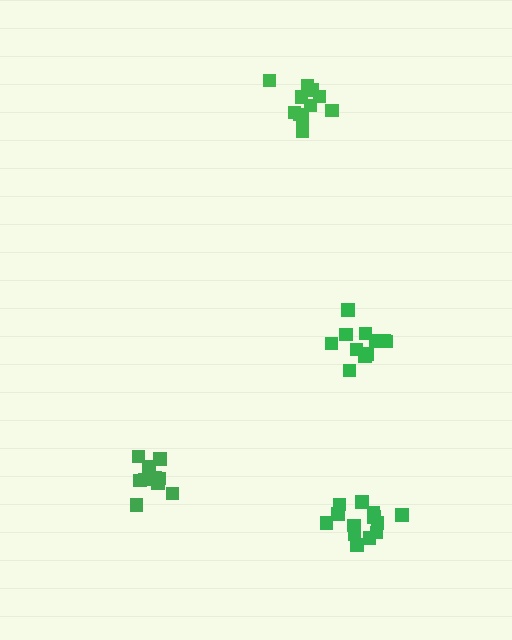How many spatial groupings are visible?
There are 4 spatial groupings.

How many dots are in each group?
Group 1: 11 dots, Group 2: 11 dots, Group 3: 13 dots, Group 4: 11 dots (46 total).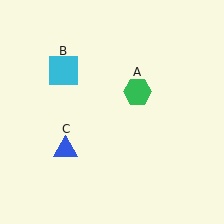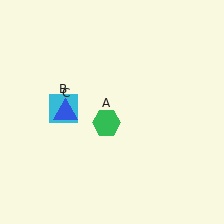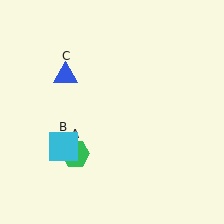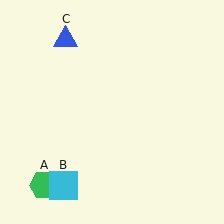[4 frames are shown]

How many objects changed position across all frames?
3 objects changed position: green hexagon (object A), cyan square (object B), blue triangle (object C).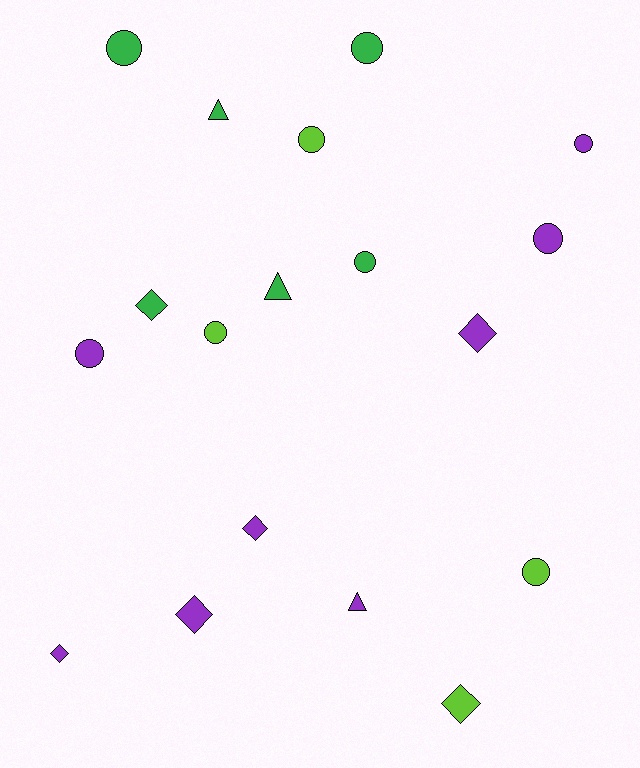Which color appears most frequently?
Purple, with 8 objects.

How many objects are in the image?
There are 18 objects.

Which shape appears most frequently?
Circle, with 9 objects.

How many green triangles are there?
There are 2 green triangles.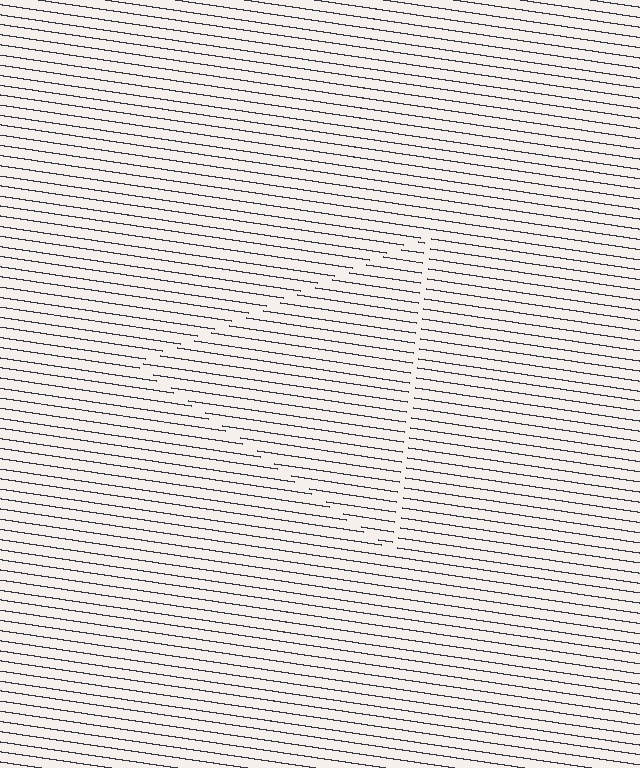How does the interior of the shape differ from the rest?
The interior of the shape contains the same grating, shifted by half a period — the contour is defined by the phase discontinuity where line-ends from the inner and outer gratings abut.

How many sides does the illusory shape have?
3 sides — the line-ends trace a triangle.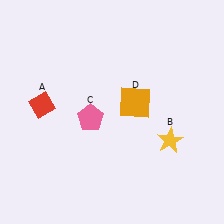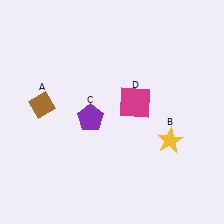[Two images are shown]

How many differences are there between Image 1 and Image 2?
There are 3 differences between the two images.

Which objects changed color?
A changed from red to brown. C changed from pink to purple. D changed from orange to magenta.